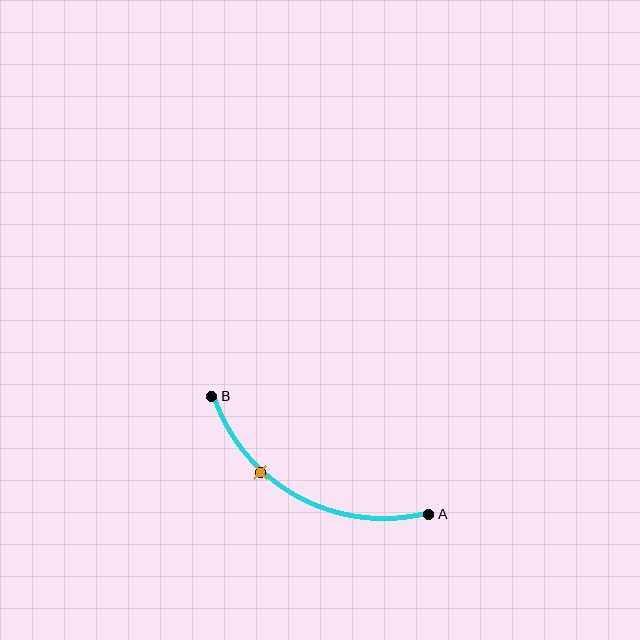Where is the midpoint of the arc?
The arc midpoint is the point on the curve farthest from the straight line joining A and B. It sits below that line.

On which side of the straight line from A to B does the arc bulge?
The arc bulges below the straight line connecting A and B.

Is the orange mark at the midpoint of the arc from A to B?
No. The orange mark lies on the arc but is closer to endpoint B. The arc midpoint would be at the point on the curve equidistant along the arc from both A and B.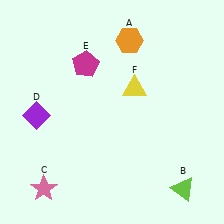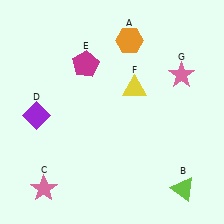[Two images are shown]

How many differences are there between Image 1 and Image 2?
There is 1 difference between the two images.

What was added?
A pink star (G) was added in Image 2.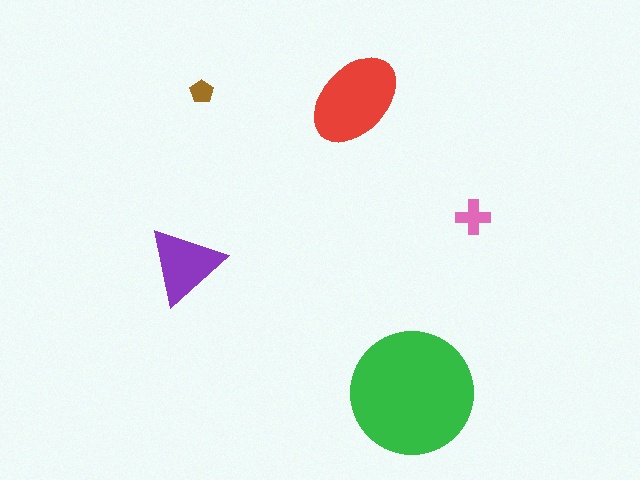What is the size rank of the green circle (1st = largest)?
1st.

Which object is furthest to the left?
The purple triangle is leftmost.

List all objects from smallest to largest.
The brown pentagon, the pink cross, the purple triangle, the red ellipse, the green circle.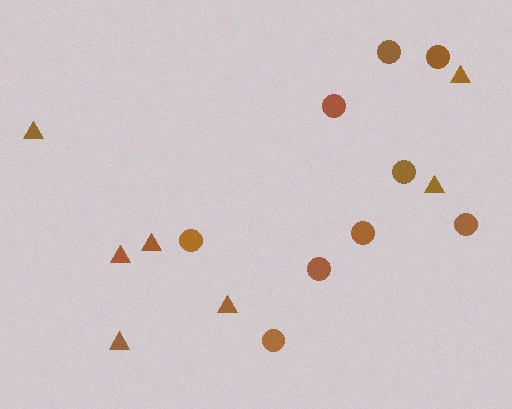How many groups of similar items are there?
There are 2 groups: one group of circles (9) and one group of triangles (7).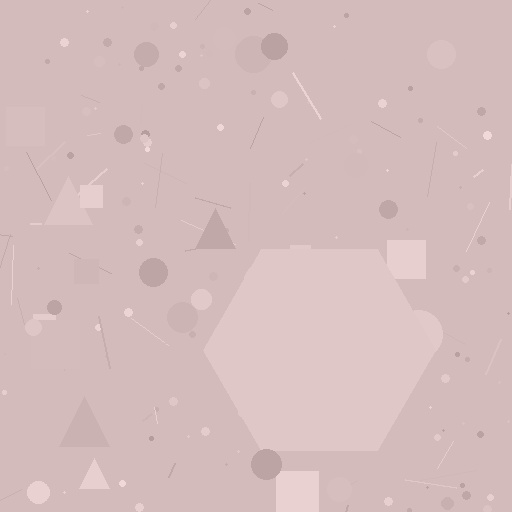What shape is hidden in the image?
A hexagon is hidden in the image.